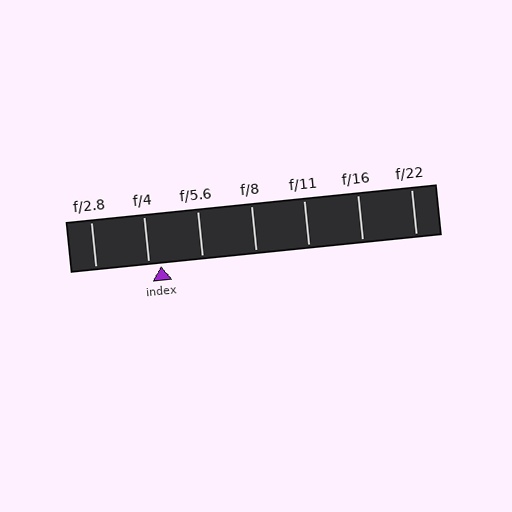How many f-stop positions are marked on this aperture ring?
There are 7 f-stop positions marked.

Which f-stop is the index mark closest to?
The index mark is closest to f/4.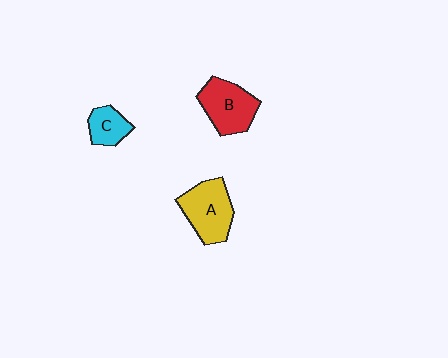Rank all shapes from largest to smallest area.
From largest to smallest: A (yellow), B (red), C (cyan).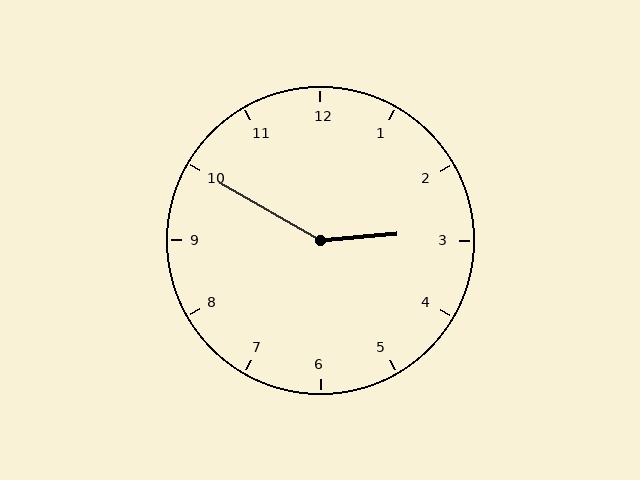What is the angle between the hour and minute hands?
Approximately 145 degrees.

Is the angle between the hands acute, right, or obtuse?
It is obtuse.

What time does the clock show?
2:50.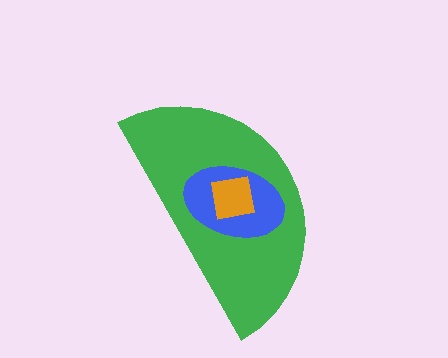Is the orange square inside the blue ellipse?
Yes.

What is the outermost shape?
The green semicircle.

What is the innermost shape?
The orange square.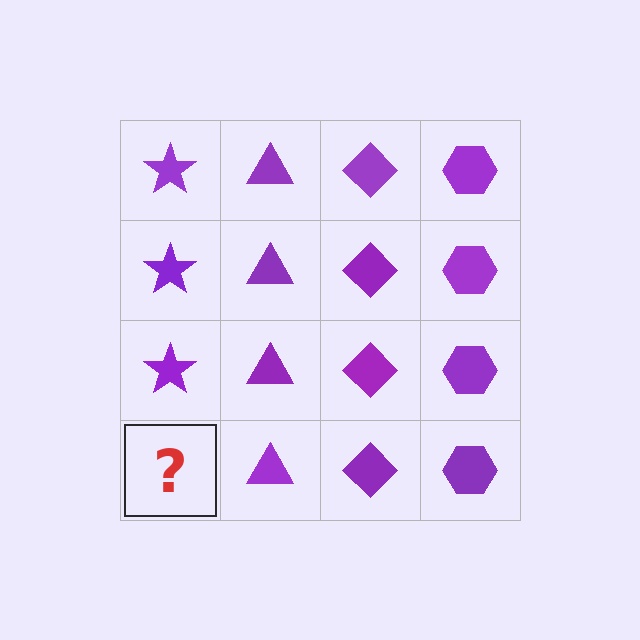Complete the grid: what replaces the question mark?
The question mark should be replaced with a purple star.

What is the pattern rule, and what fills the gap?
The rule is that each column has a consistent shape. The gap should be filled with a purple star.